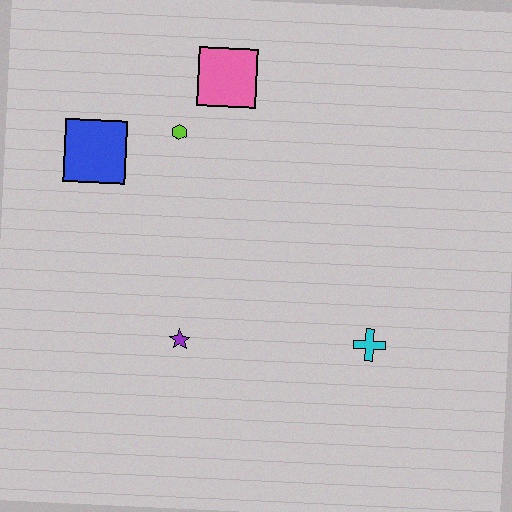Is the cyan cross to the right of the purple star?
Yes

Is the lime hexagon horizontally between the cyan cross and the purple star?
No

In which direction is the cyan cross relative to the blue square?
The cyan cross is to the right of the blue square.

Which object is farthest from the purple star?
The pink square is farthest from the purple star.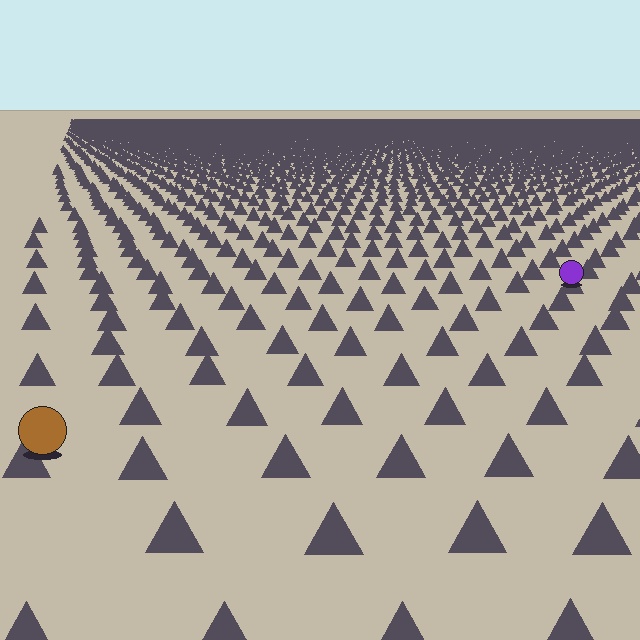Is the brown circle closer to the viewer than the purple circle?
Yes. The brown circle is closer — you can tell from the texture gradient: the ground texture is coarser near it.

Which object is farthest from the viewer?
The purple circle is farthest from the viewer. It appears smaller and the ground texture around it is denser.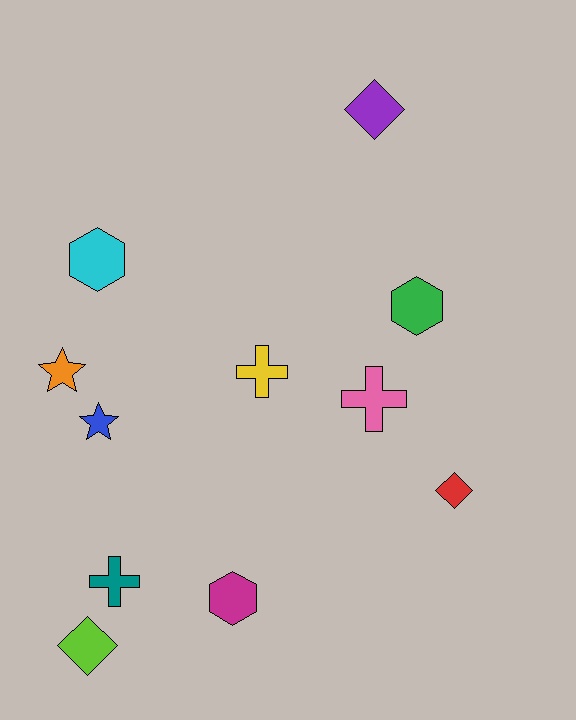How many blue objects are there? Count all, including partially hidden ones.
There is 1 blue object.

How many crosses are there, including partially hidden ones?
There are 3 crosses.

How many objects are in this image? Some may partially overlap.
There are 11 objects.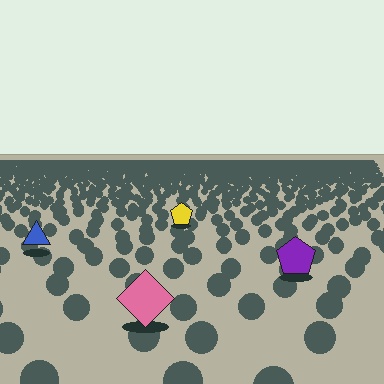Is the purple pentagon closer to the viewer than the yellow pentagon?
Yes. The purple pentagon is closer — you can tell from the texture gradient: the ground texture is coarser near it.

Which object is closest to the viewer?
The pink diamond is closest. The texture marks near it are larger and more spread out.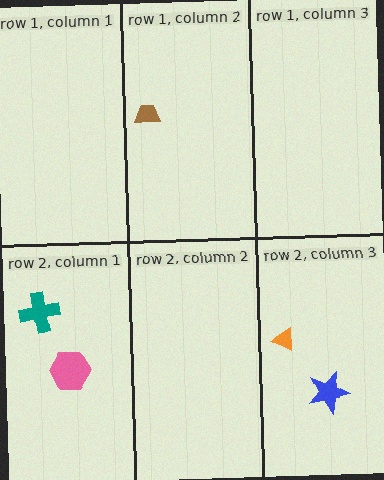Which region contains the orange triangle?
The row 2, column 3 region.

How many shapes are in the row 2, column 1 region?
2.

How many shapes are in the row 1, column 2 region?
1.